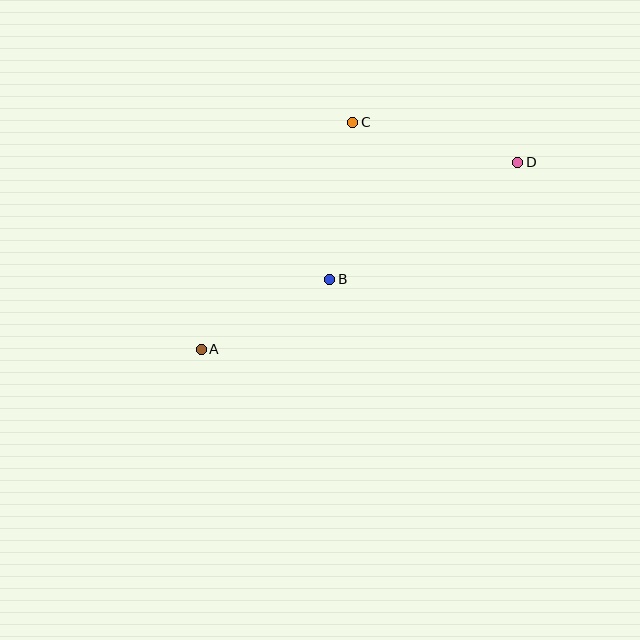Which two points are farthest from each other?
Points A and D are farthest from each other.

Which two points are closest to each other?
Points A and B are closest to each other.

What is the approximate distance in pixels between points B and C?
The distance between B and C is approximately 159 pixels.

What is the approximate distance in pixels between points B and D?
The distance between B and D is approximately 221 pixels.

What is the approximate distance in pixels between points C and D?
The distance between C and D is approximately 169 pixels.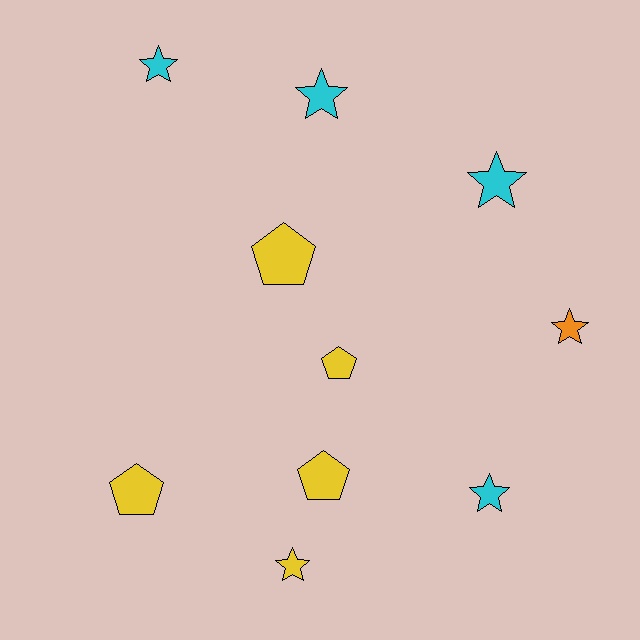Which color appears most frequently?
Yellow, with 5 objects.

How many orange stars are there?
There is 1 orange star.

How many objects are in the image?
There are 10 objects.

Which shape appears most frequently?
Star, with 6 objects.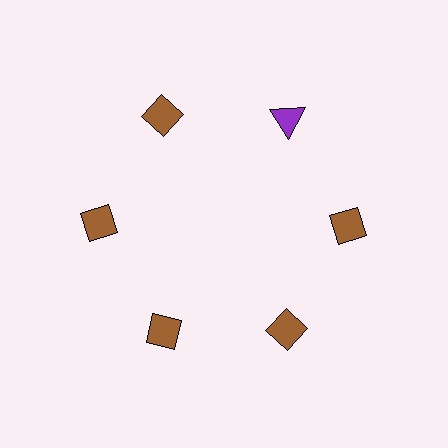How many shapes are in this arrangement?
There are 6 shapes arranged in a ring pattern.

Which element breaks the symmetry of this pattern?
The purple triangle at roughly the 1 o'clock position breaks the symmetry. All other shapes are brown diamonds.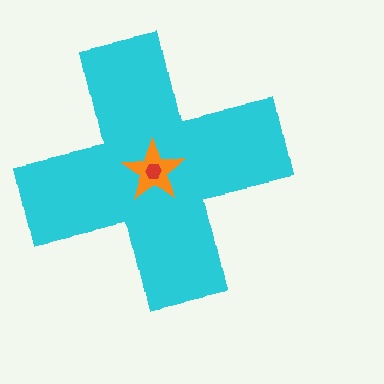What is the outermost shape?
The cyan cross.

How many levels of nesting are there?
3.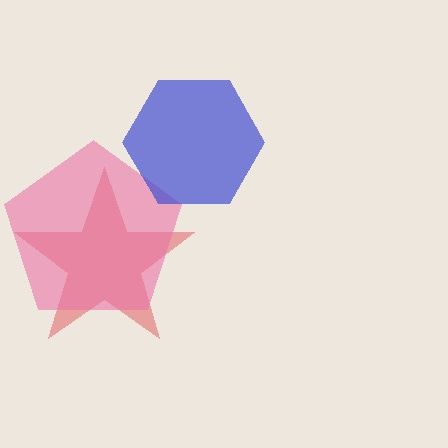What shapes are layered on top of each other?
The layered shapes are: a red star, a pink pentagon, a blue hexagon.